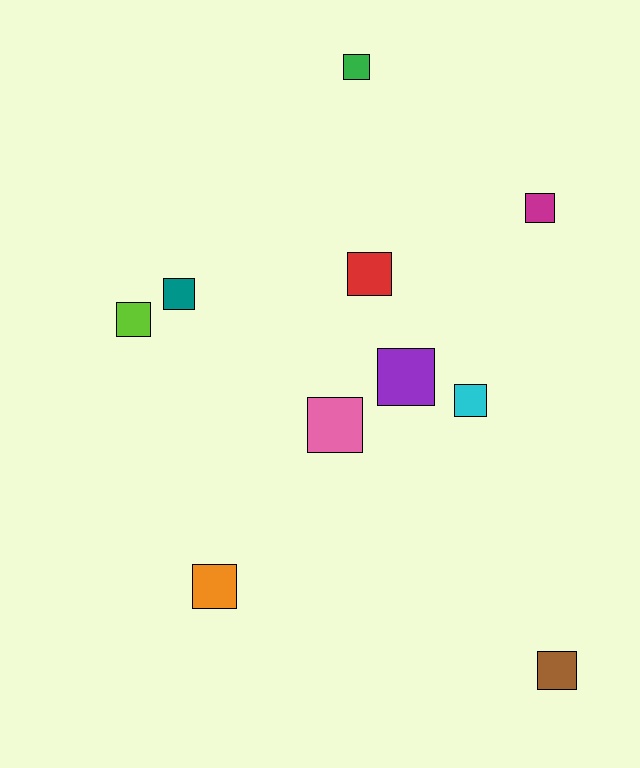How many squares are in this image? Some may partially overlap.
There are 10 squares.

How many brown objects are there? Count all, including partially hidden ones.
There is 1 brown object.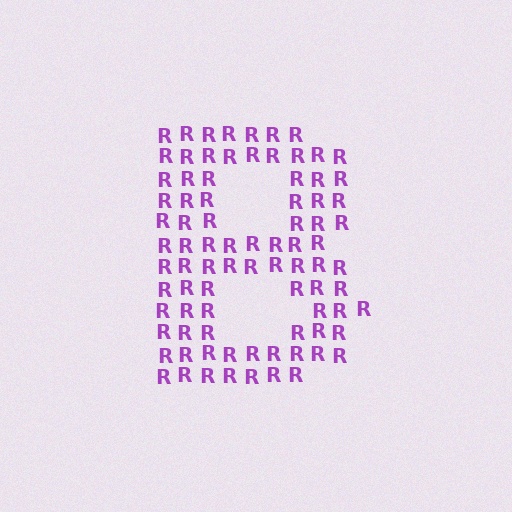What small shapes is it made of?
It is made of small letter R's.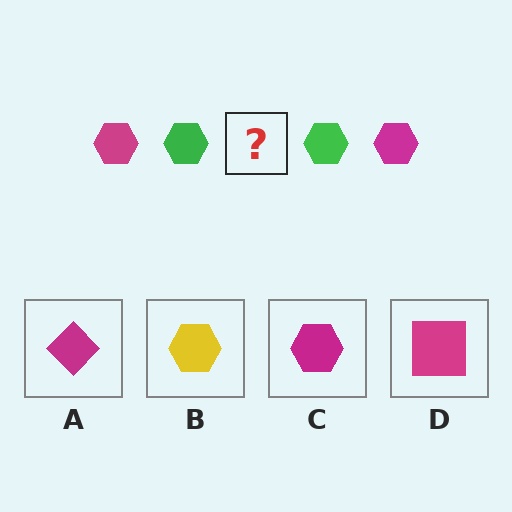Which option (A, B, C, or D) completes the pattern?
C.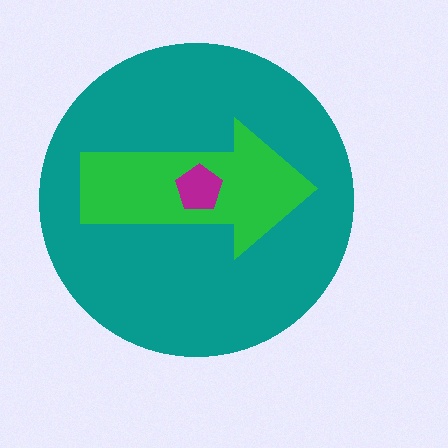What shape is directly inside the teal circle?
The green arrow.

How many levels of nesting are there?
3.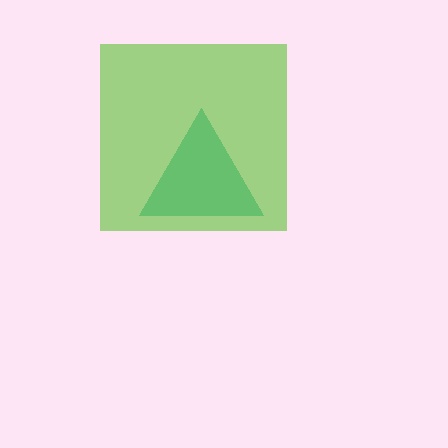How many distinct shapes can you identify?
There are 2 distinct shapes: a teal triangle, a lime square.